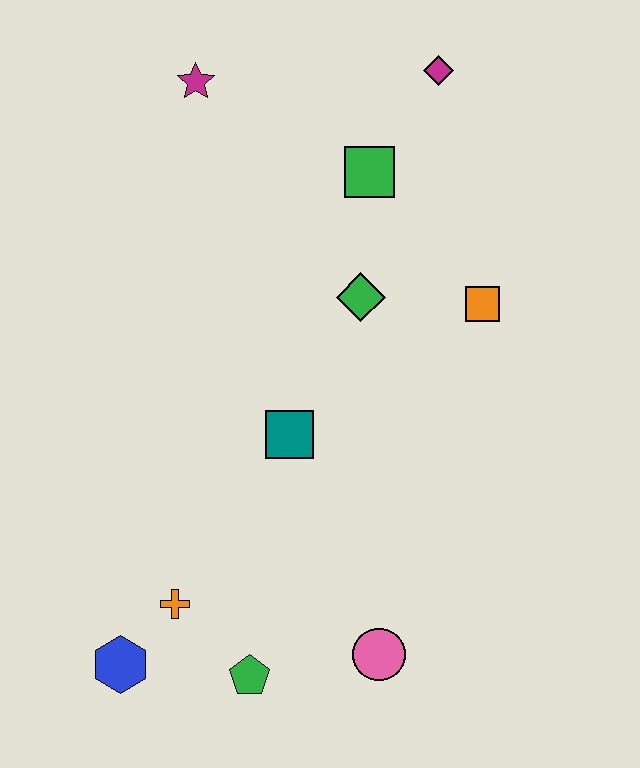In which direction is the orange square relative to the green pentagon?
The orange square is above the green pentagon.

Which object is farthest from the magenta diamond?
The blue hexagon is farthest from the magenta diamond.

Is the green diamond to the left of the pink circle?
Yes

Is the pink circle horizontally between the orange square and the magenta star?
Yes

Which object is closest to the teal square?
The green diamond is closest to the teal square.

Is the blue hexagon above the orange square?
No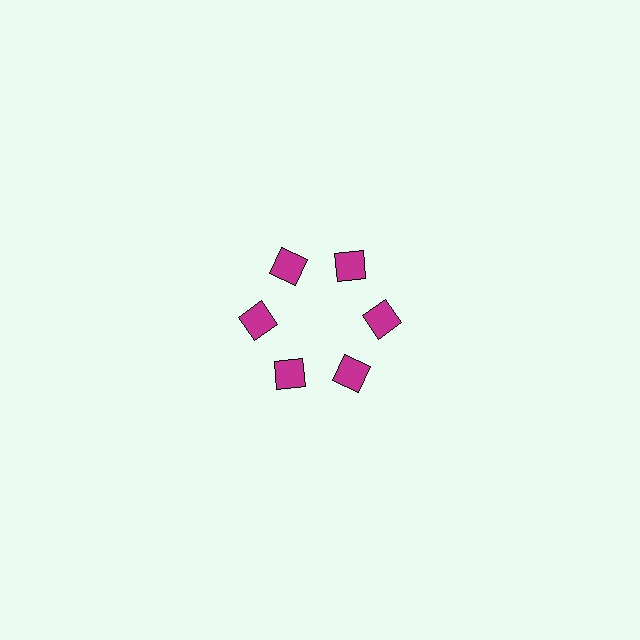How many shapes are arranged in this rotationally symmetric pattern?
There are 6 shapes, arranged in 6 groups of 1.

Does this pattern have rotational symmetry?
Yes, this pattern has 6-fold rotational symmetry. It looks the same after rotating 60 degrees around the center.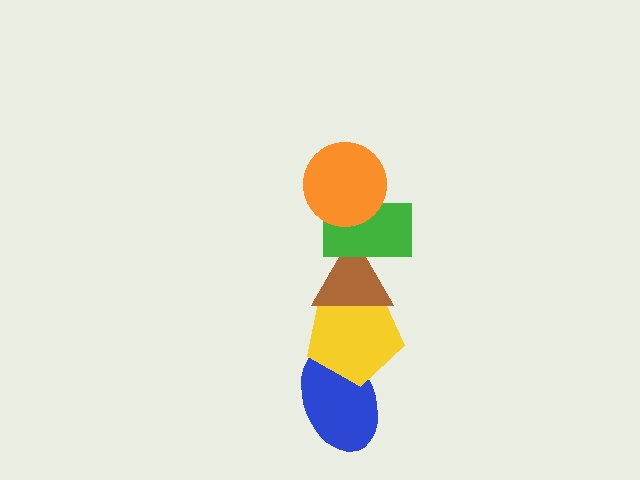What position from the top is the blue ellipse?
The blue ellipse is 5th from the top.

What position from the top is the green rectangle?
The green rectangle is 2nd from the top.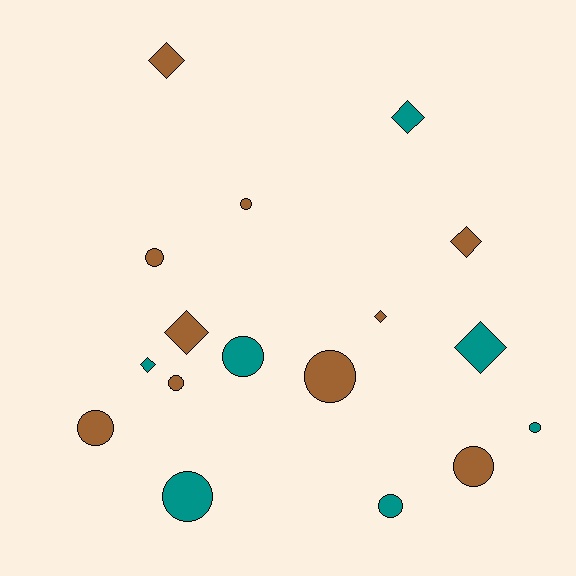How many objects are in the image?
There are 17 objects.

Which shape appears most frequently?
Circle, with 10 objects.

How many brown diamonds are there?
There are 4 brown diamonds.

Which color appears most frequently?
Brown, with 10 objects.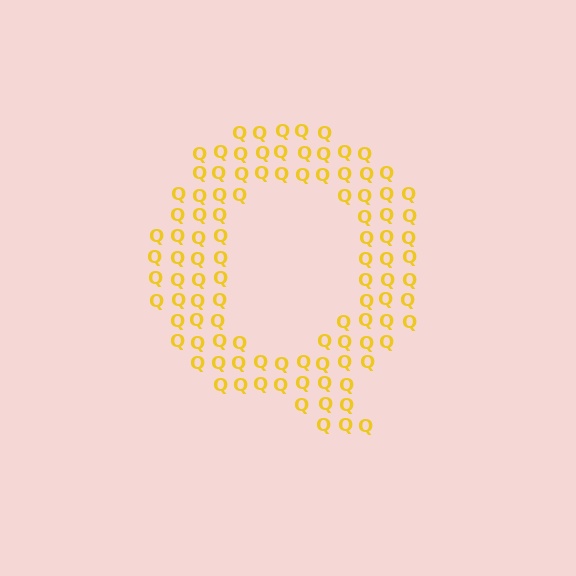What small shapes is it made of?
It is made of small letter Q's.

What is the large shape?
The large shape is the letter Q.